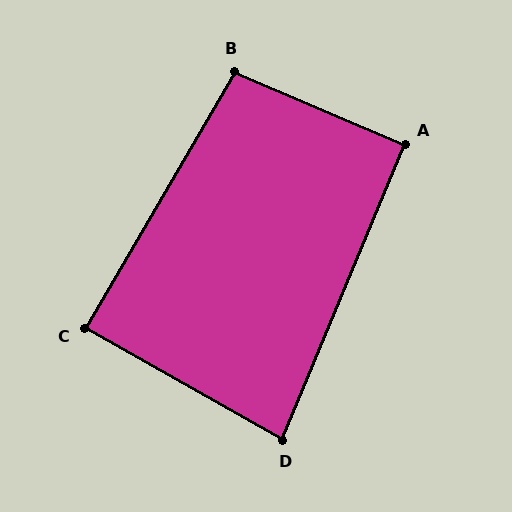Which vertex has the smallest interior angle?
D, at approximately 83 degrees.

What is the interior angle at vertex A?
Approximately 91 degrees (approximately right).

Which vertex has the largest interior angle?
B, at approximately 97 degrees.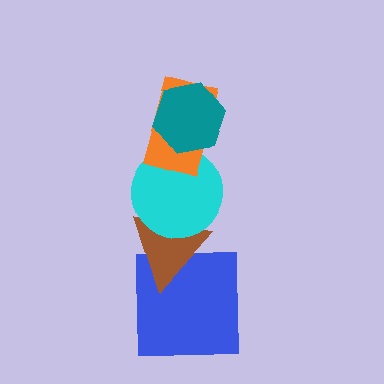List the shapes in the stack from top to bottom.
From top to bottom: the teal hexagon, the orange rectangle, the cyan circle, the brown triangle, the blue square.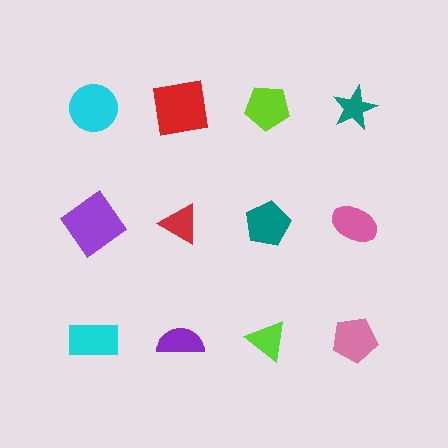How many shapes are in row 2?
4 shapes.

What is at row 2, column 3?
A teal pentagon.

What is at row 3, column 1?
A cyan rectangle.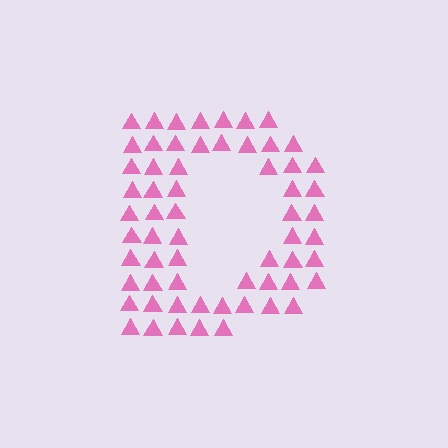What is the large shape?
The large shape is the letter D.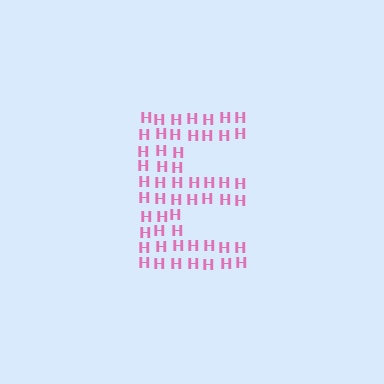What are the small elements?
The small elements are letter H's.